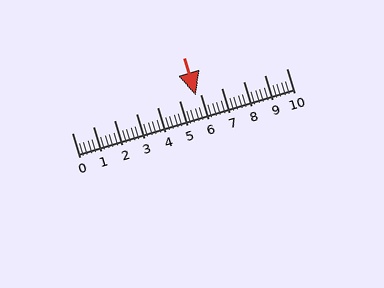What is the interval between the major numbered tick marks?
The major tick marks are spaced 1 units apart.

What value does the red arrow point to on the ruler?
The red arrow points to approximately 5.8.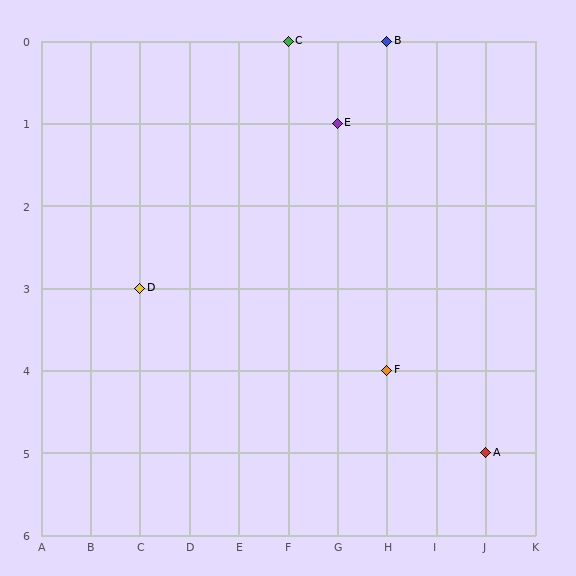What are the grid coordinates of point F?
Point F is at grid coordinates (H, 4).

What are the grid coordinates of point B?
Point B is at grid coordinates (H, 0).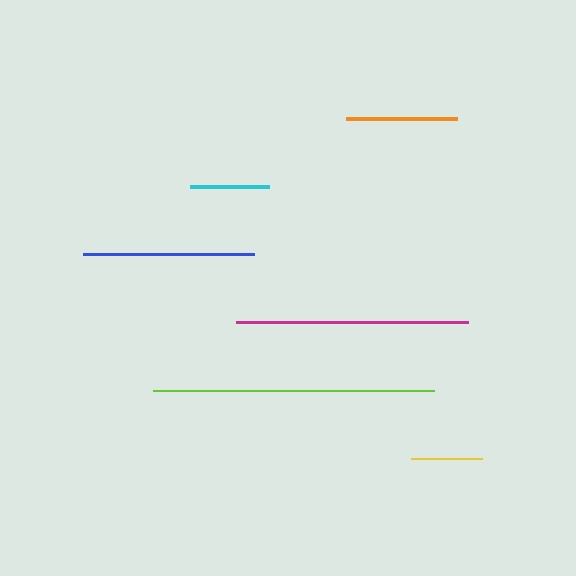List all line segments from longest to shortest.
From longest to shortest: lime, magenta, blue, orange, cyan, yellow.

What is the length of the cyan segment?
The cyan segment is approximately 79 pixels long.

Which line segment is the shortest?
The yellow line is the shortest at approximately 71 pixels.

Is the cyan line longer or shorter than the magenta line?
The magenta line is longer than the cyan line.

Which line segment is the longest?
The lime line is the longest at approximately 281 pixels.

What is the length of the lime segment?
The lime segment is approximately 281 pixels long.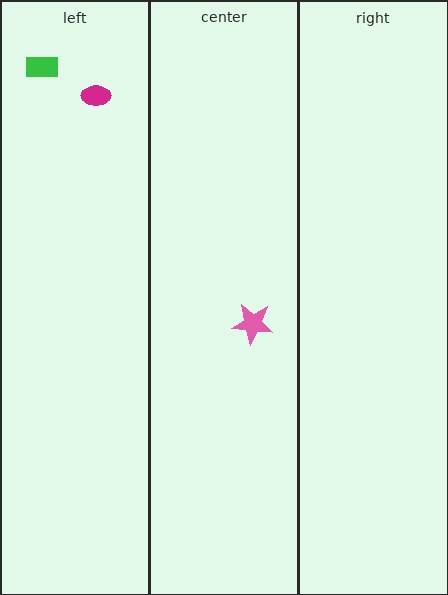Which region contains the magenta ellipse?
The left region.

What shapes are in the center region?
The pink star.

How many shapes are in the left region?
2.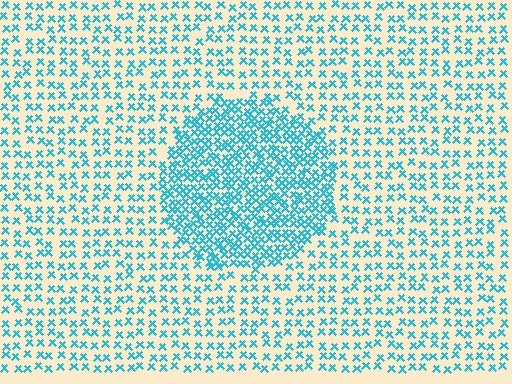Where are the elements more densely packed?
The elements are more densely packed inside the circle boundary.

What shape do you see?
I see a circle.